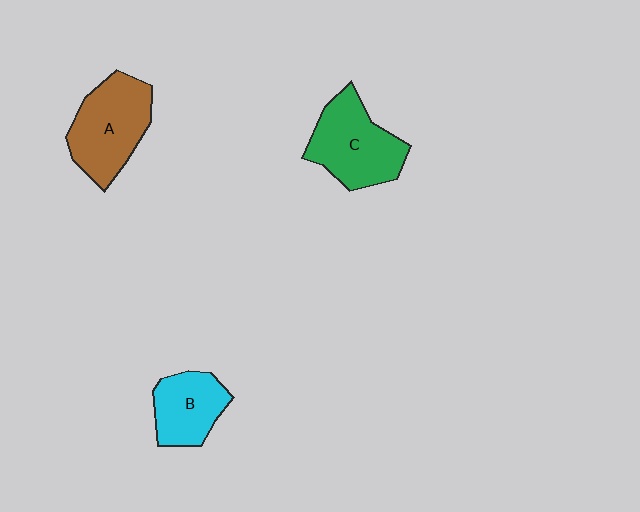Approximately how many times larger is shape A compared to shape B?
Approximately 1.4 times.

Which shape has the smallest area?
Shape B (cyan).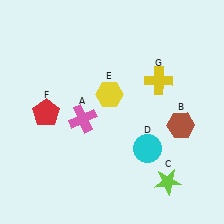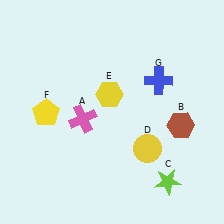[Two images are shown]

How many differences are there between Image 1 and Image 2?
There are 3 differences between the two images.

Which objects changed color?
D changed from cyan to yellow. F changed from red to yellow. G changed from yellow to blue.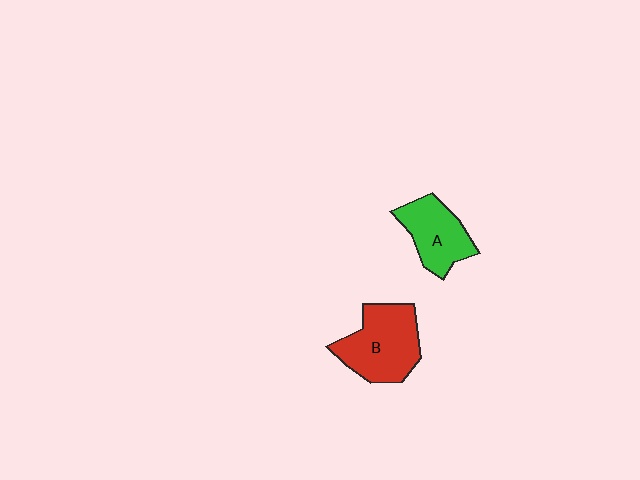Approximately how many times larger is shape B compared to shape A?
Approximately 1.3 times.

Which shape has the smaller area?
Shape A (green).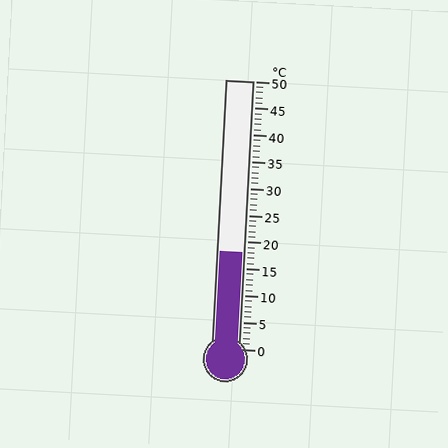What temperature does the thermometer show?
The thermometer shows approximately 18°C.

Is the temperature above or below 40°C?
The temperature is below 40°C.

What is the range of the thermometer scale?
The thermometer scale ranges from 0°C to 50°C.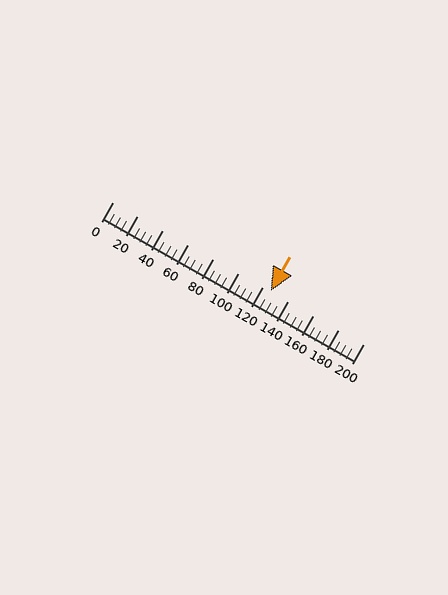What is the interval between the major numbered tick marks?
The major tick marks are spaced 20 units apart.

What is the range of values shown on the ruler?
The ruler shows values from 0 to 200.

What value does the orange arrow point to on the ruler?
The orange arrow points to approximately 126.